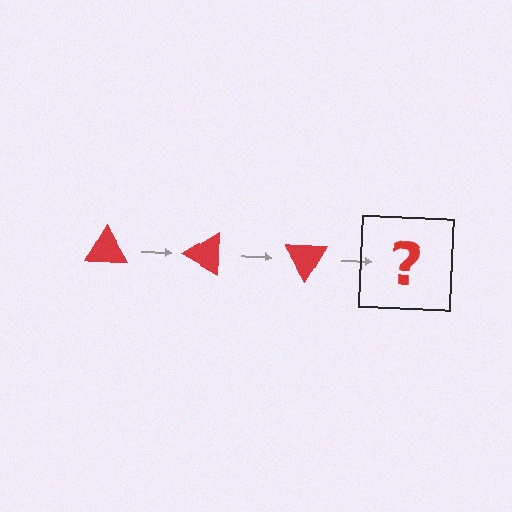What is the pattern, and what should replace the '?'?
The pattern is that the triangle rotates 30 degrees each step. The '?' should be a red triangle rotated 90 degrees.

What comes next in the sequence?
The next element should be a red triangle rotated 90 degrees.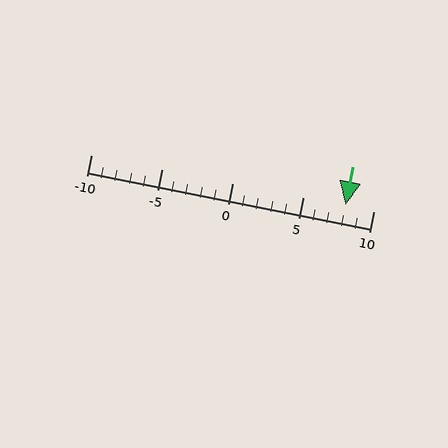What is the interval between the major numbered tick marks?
The major tick marks are spaced 5 units apart.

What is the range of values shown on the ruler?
The ruler shows values from -10 to 10.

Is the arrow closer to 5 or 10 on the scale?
The arrow is closer to 10.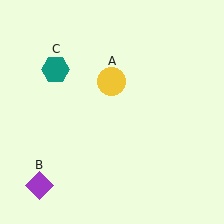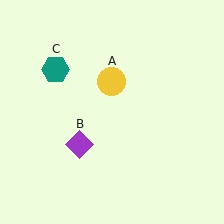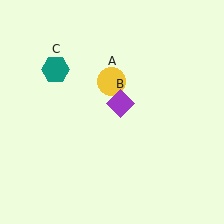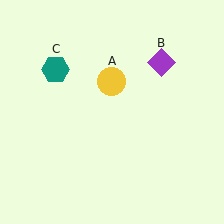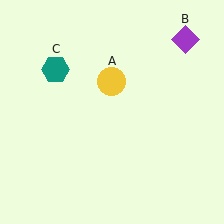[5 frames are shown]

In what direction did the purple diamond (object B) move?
The purple diamond (object B) moved up and to the right.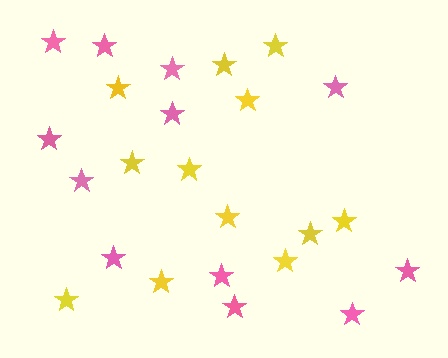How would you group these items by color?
There are 2 groups: one group of yellow stars (12) and one group of pink stars (12).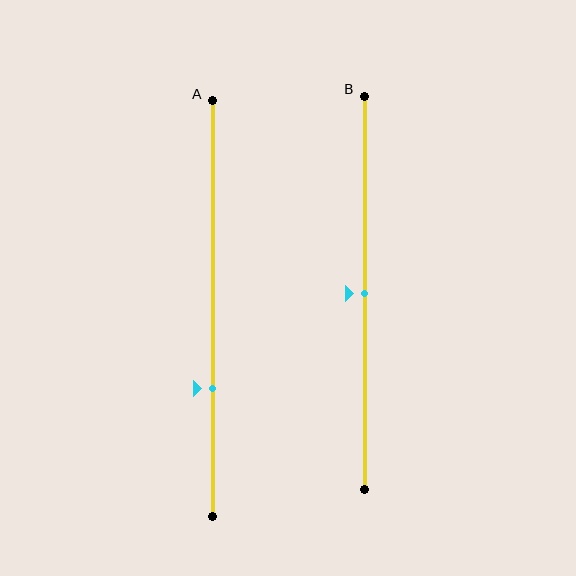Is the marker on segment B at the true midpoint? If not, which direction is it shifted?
Yes, the marker on segment B is at the true midpoint.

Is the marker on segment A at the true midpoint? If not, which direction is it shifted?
No, the marker on segment A is shifted downward by about 19% of the segment length.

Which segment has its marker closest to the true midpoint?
Segment B has its marker closest to the true midpoint.